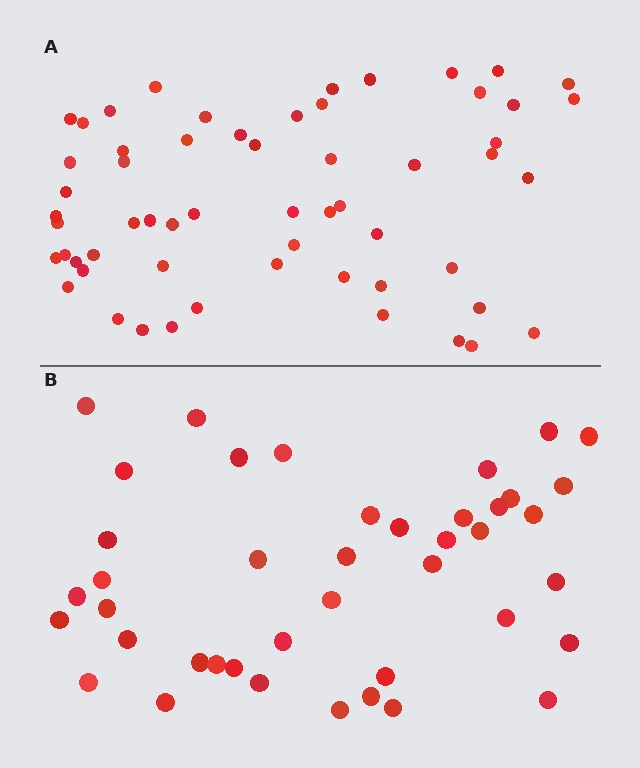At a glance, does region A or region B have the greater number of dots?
Region A (the top region) has more dots.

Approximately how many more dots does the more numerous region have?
Region A has approximately 15 more dots than region B.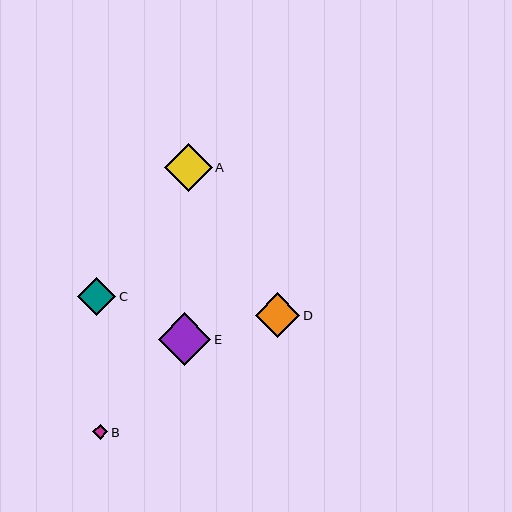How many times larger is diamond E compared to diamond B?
Diamond E is approximately 3.5 times the size of diamond B.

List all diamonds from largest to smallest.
From largest to smallest: E, A, D, C, B.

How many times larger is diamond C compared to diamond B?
Diamond C is approximately 2.5 times the size of diamond B.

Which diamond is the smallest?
Diamond B is the smallest with a size of approximately 15 pixels.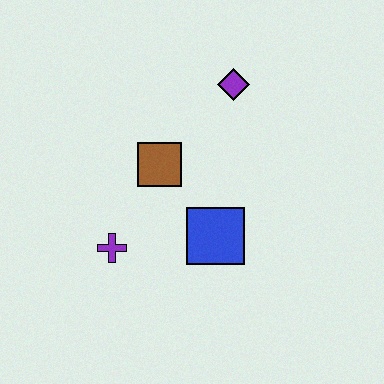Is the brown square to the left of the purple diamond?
Yes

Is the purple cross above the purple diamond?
No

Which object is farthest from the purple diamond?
The purple cross is farthest from the purple diamond.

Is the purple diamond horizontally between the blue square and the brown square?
No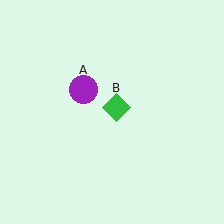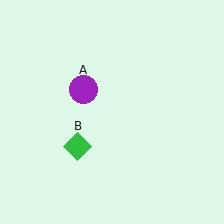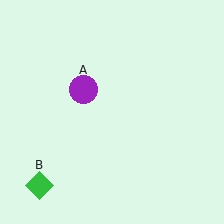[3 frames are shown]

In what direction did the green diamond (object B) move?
The green diamond (object B) moved down and to the left.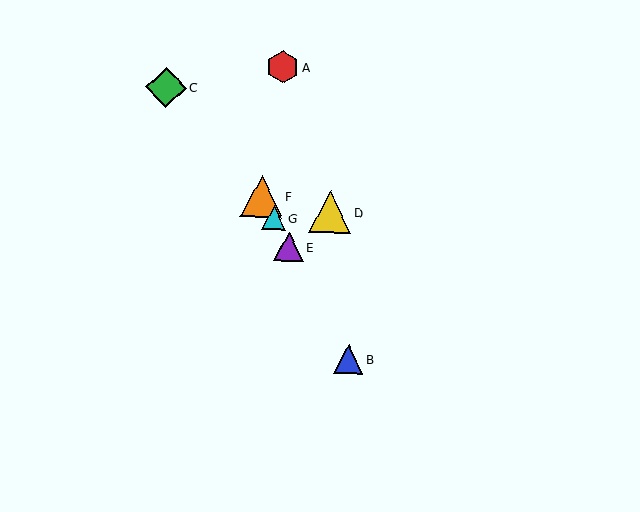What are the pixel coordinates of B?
Object B is at (348, 359).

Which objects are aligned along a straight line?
Objects B, E, F, G are aligned along a straight line.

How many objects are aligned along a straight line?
4 objects (B, E, F, G) are aligned along a straight line.